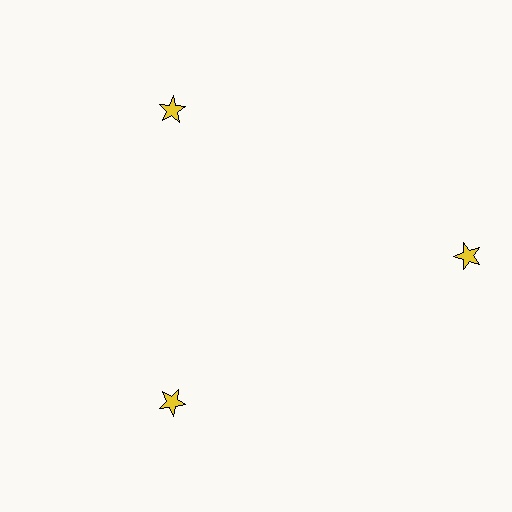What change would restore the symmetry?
The symmetry would be restored by moving it inward, back onto the ring so that all 3 stars sit at equal angles and equal distance from the center.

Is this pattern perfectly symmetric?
No. The 3 yellow stars are arranged in a ring, but one element near the 3 o'clock position is pushed outward from the center, breaking the 3-fold rotational symmetry.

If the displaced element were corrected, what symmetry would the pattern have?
It would have 3-fold rotational symmetry — the pattern would map onto itself every 120 degrees.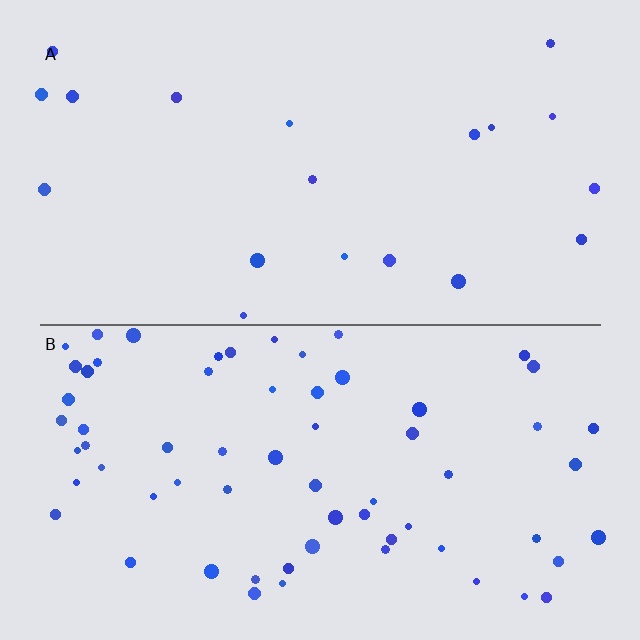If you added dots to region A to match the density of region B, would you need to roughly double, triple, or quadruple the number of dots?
Approximately triple.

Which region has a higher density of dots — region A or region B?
B (the bottom).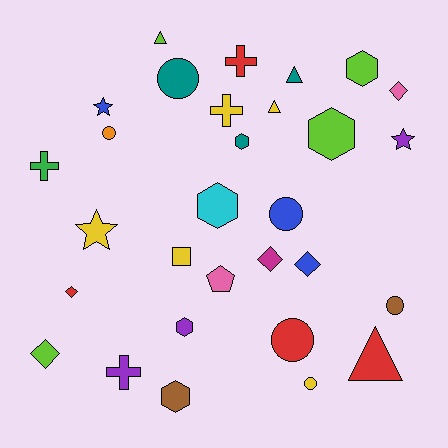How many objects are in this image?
There are 30 objects.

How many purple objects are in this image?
There are 3 purple objects.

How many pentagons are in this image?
There is 1 pentagon.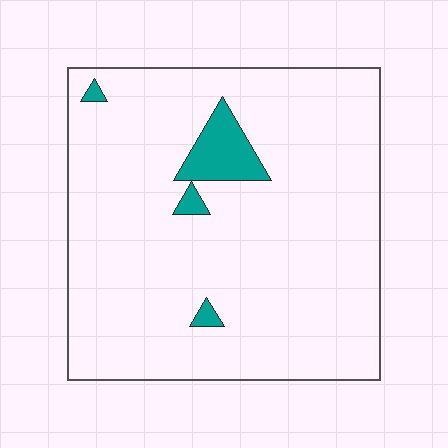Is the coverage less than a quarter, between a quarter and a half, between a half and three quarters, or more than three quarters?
Less than a quarter.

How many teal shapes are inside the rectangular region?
4.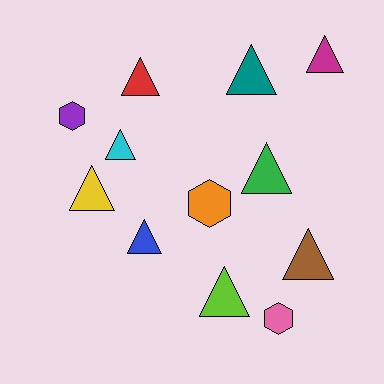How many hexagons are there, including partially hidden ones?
There are 3 hexagons.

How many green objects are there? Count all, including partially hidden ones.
There is 1 green object.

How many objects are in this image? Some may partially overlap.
There are 12 objects.